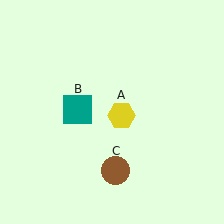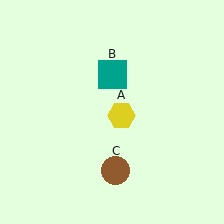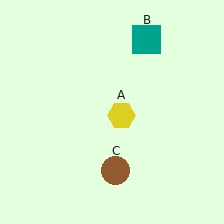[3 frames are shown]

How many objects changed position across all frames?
1 object changed position: teal square (object B).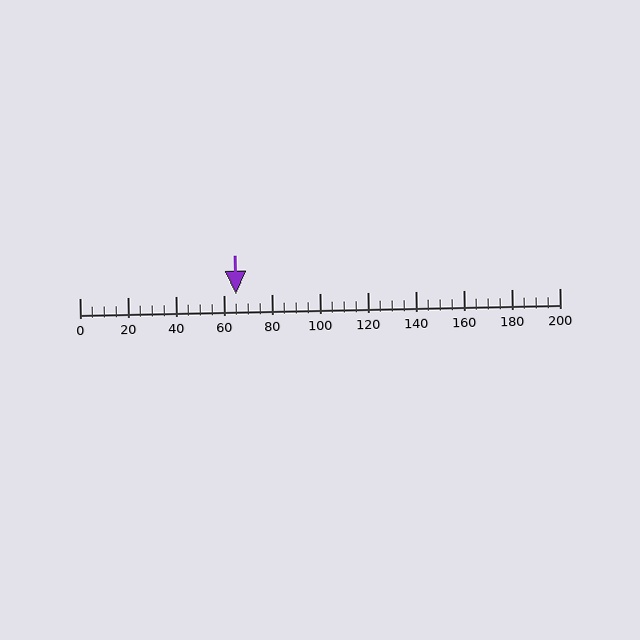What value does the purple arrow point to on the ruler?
The purple arrow points to approximately 65.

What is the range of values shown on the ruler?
The ruler shows values from 0 to 200.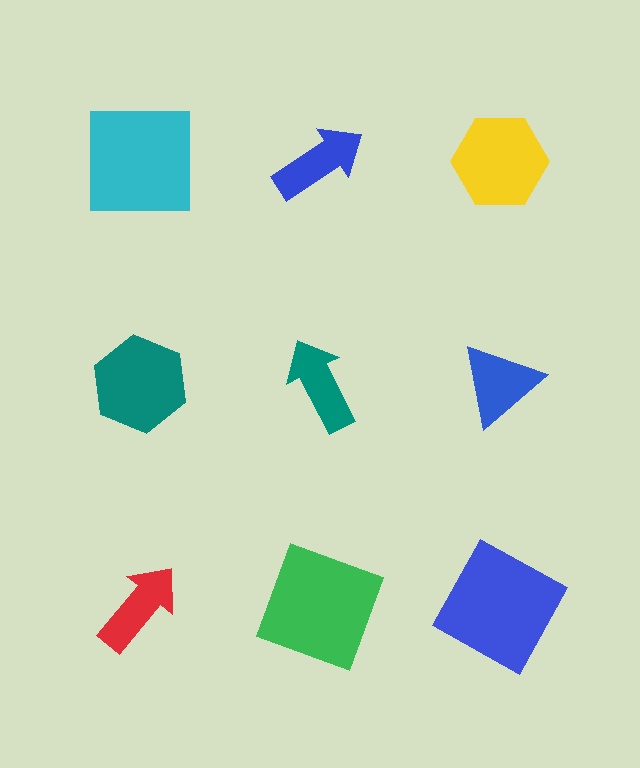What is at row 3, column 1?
A red arrow.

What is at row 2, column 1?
A teal hexagon.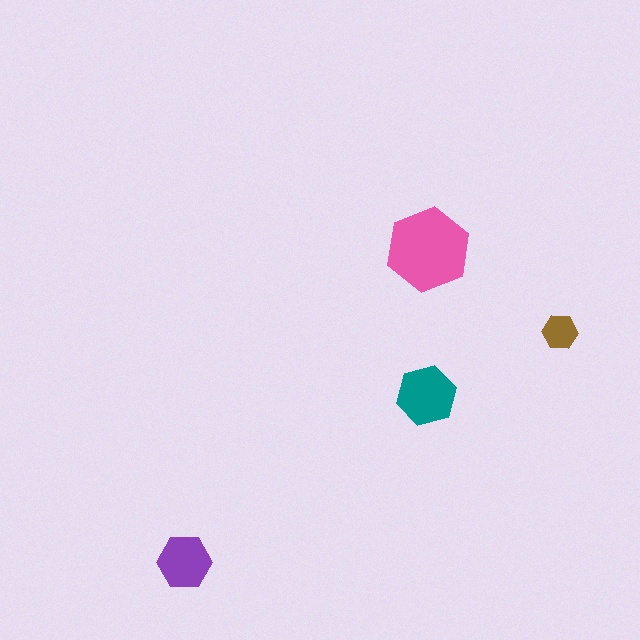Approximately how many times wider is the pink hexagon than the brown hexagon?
About 2.5 times wider.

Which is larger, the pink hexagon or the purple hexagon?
The pink one.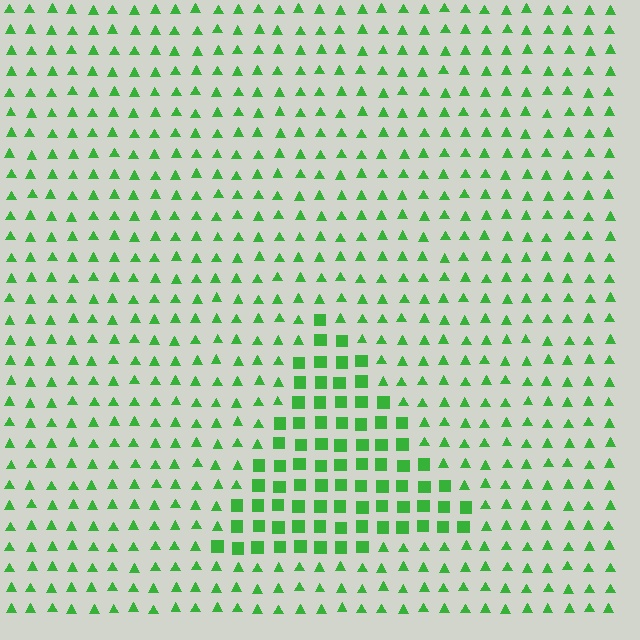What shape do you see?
I see a triangle.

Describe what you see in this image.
The image is filled with small green elements arranged in a uniform grid. A triangle-shaped region contains squares, while the surrounding area contains triangles. The boundary is defined purely by the change in element shape.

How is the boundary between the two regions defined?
The boundary is defined by a change in element shape: squares inside vs. triangles outside. All elements share the same color and spacing.